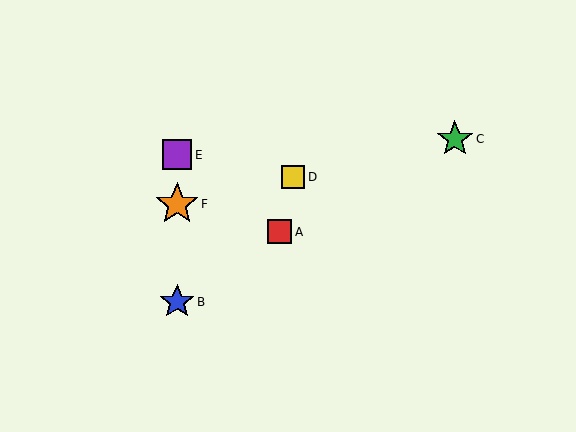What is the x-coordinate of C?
Object C is at x≈455.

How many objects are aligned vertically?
3 objects (B, E, F) are aligned vertically.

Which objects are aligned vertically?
Objects B, E, F are aligned vertically.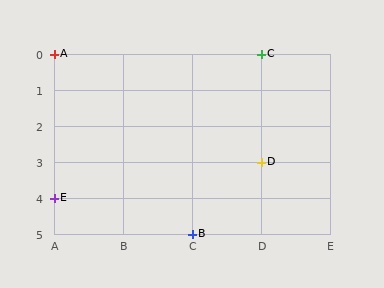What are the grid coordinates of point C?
Point C is at grid coordinates (D, 0).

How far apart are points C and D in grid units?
Points C and D are 3 rows apart.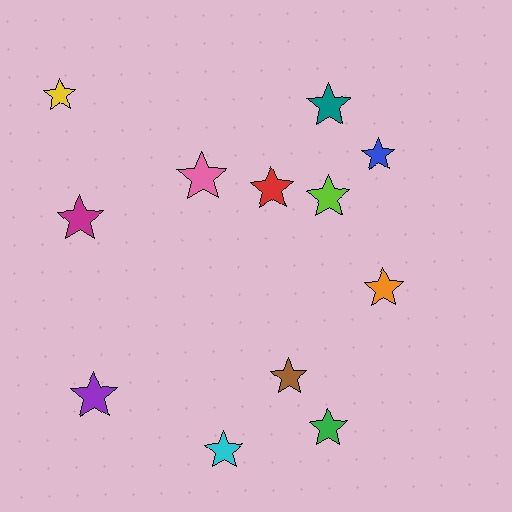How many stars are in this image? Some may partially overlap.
There are 12 stars.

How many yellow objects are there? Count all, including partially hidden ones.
There is 1 yellow object.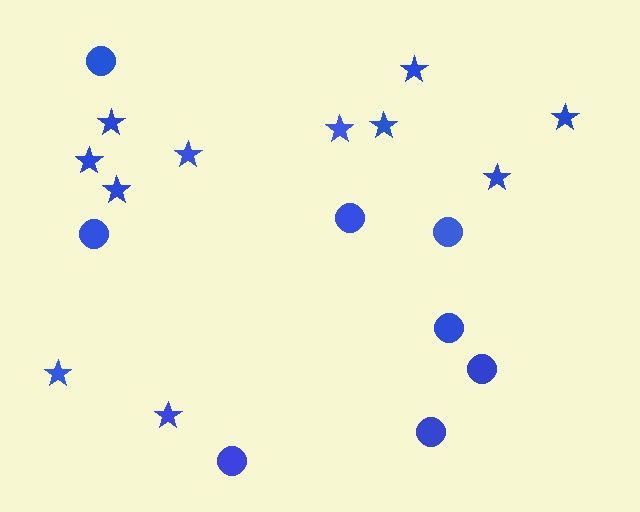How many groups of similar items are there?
There are 2 groups: one group of stars (11) and one group of circles (8).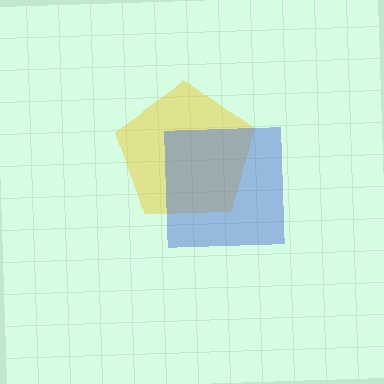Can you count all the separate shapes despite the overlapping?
Yes, there are 2 separate shapes.